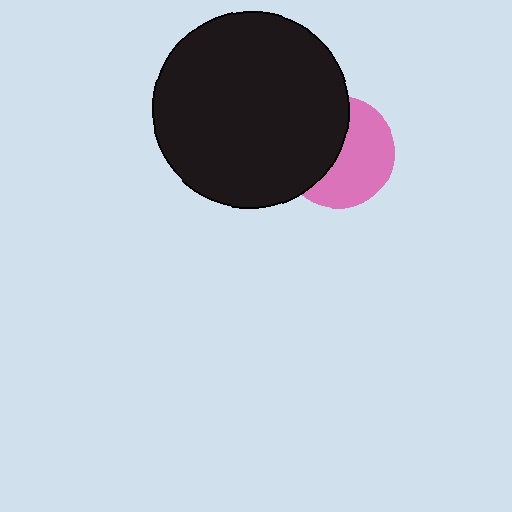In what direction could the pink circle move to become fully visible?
The pink circle could move right. That would shift it out from behind the black circle entirely.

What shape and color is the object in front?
The object in front is a black circle.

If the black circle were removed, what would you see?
You would see the complete pink circle.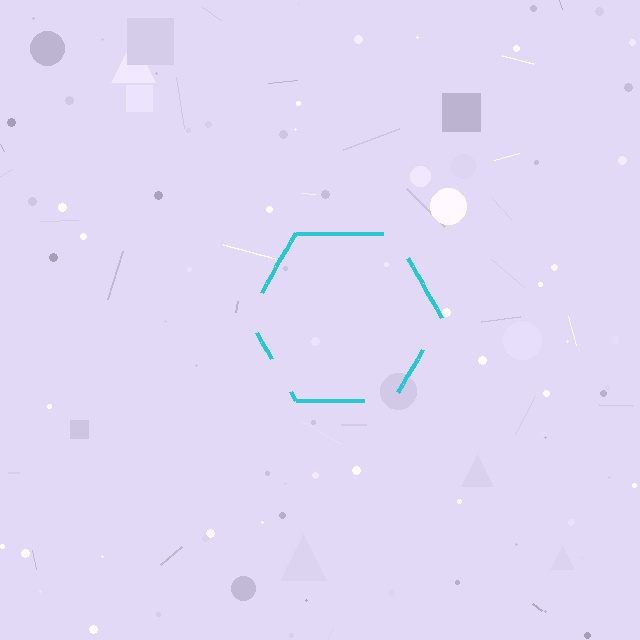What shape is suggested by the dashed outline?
The dashed outline suggests a hexagon.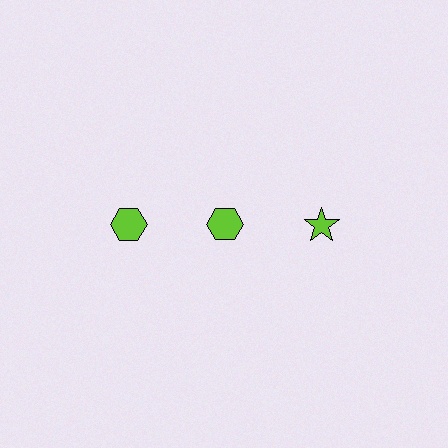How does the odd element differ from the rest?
It has a different shape: star instead of hexagon.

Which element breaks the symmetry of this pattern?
The lime star in the top row, center column breaks the symmetry. All other shapes are lime hexagons.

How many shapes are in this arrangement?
There are 3 shapes arranged in a grid pattern.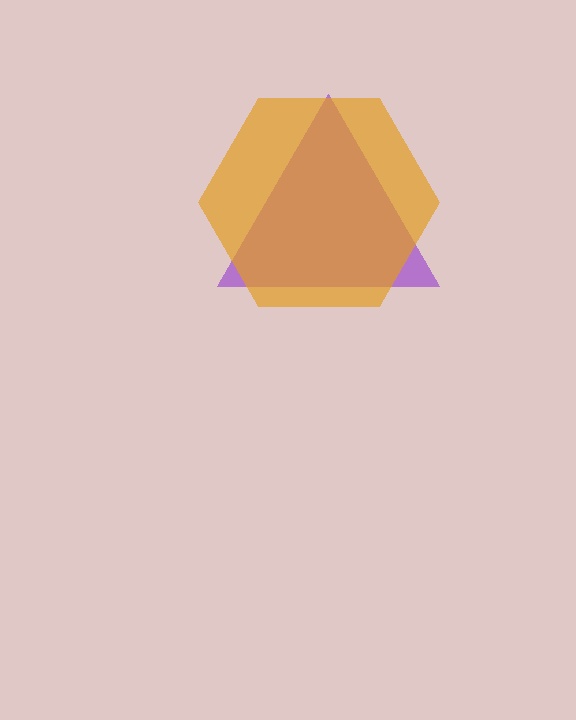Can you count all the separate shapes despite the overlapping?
Yes, there are 2 separate shapes.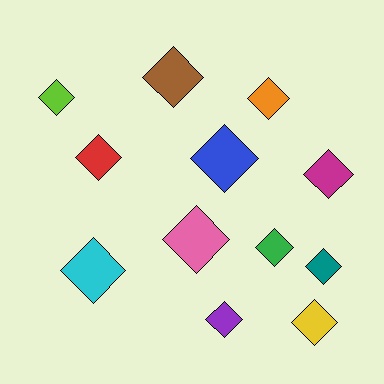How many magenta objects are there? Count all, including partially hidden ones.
There is 1 magenta object.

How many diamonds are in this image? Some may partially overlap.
There are 12 diamonds.